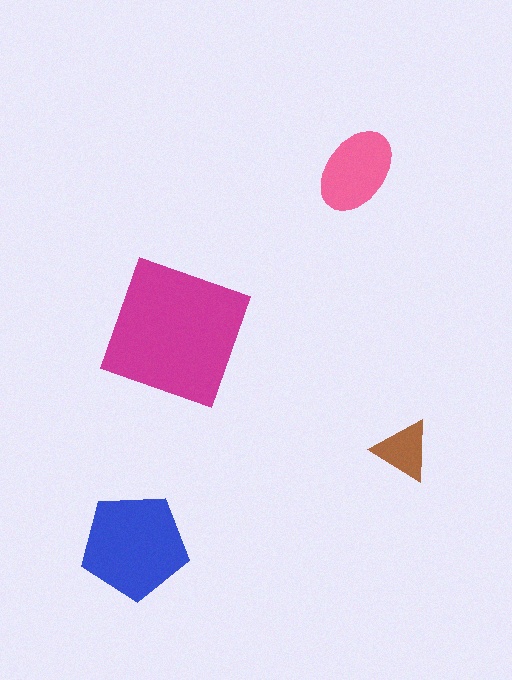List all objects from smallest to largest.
The brown triangle, the pink ellipse, the blue pentagon, the magenta square.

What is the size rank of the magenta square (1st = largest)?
1st.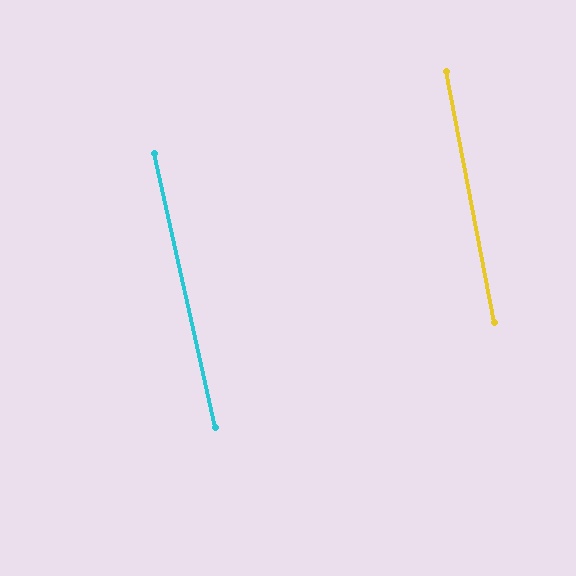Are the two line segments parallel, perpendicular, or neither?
Parallel — their directions differ by only 1.8°.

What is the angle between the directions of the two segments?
Approximately 2 degrees.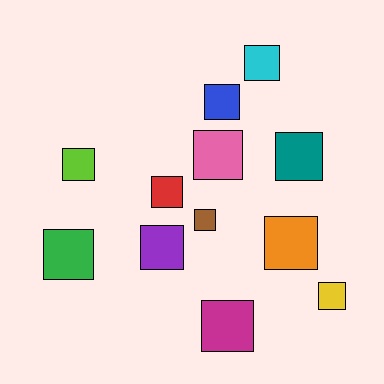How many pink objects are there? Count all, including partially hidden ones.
There is 1 pink object.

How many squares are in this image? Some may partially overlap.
There are 12 squares.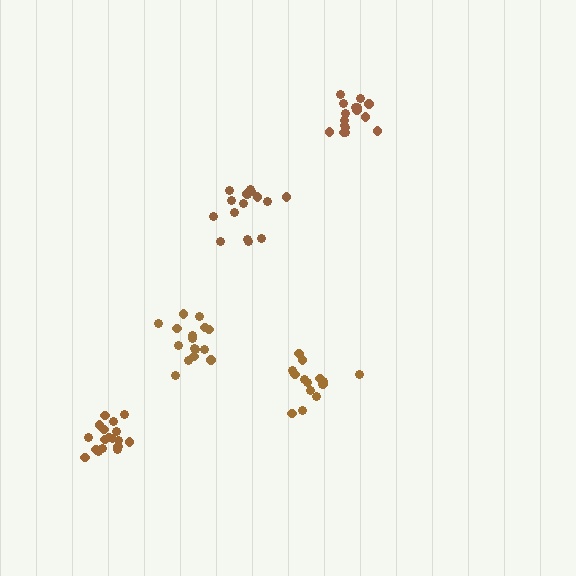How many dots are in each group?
Group 1: 15 dots, Group 2: 17 dots, Group 3: 18 dots, Group 4: 16 dots, Group 5: 16 dots (82 total).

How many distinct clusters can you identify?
There are 5 distinct clusters.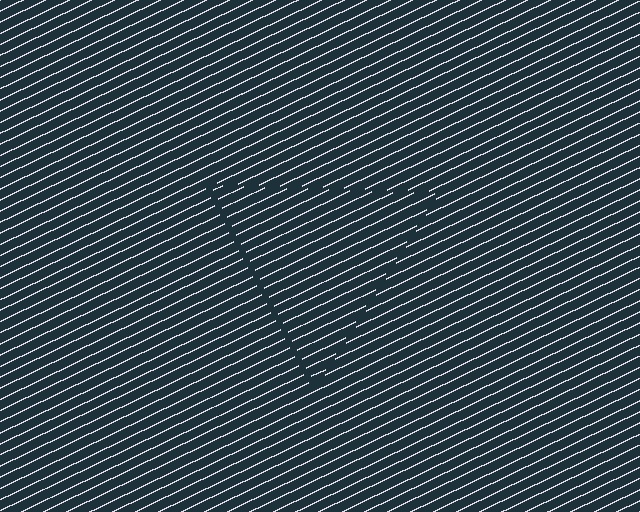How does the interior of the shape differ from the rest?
The interior of the shape contains the same grating, shifted by half a period — the contour is defined by the phase discontinuity where line-ends from the inner and outer gratings abut.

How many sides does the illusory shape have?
3 sides — the line-ends trace a triangle.